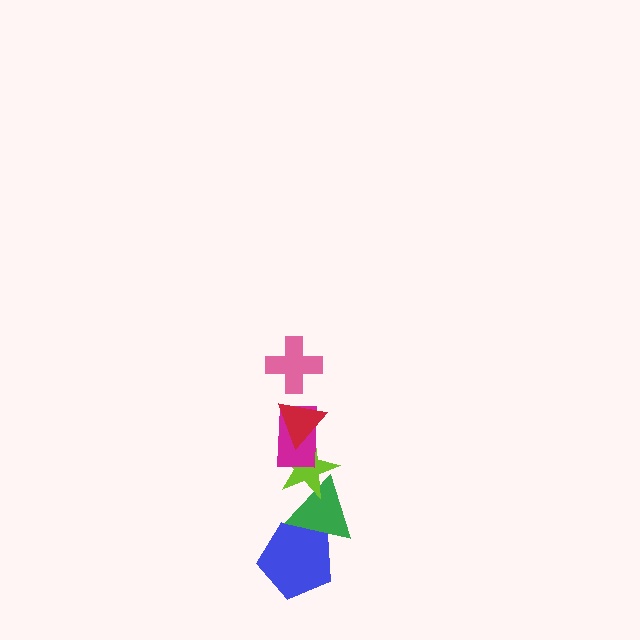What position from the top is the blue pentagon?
The blue pentagon is 6th from the top.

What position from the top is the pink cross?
The pink cross is 1st from the top.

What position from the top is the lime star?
The lime star is 4th from the top.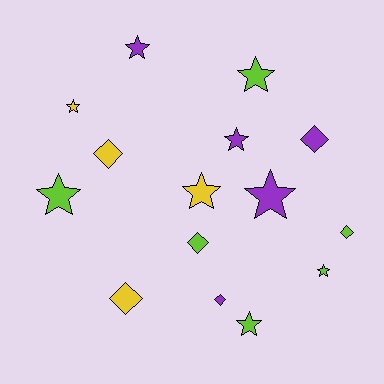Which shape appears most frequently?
Star, with 9 objects.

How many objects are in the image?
There are 15 objects.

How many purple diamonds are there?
There are 2 purple diamonds.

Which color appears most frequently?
Lime, with 6 objects.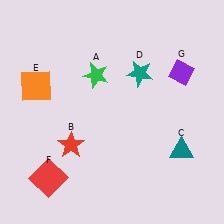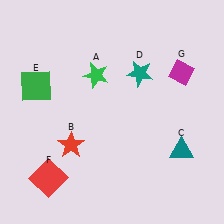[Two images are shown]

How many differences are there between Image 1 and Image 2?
There are 2 differences between the two images.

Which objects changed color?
E changed from orange to green. G changed from purple to magenta.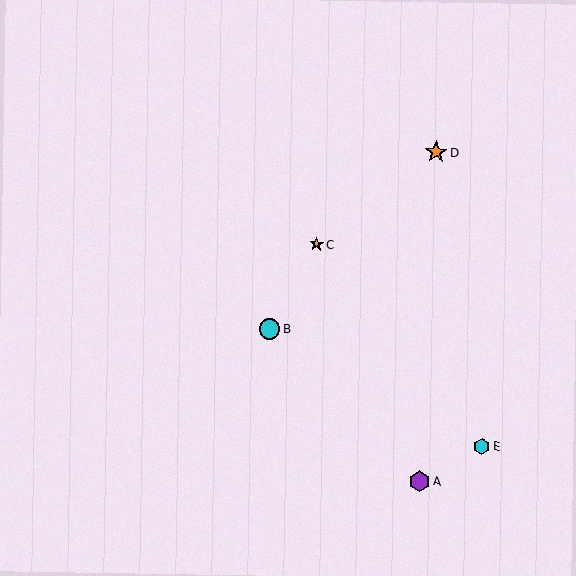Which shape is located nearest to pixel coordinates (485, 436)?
The cyan hexagon (labeled E) at (482, 447) is nearest to that location.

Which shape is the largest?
The orange star (labeled D) is the largest.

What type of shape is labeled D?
Shape D is an orange star.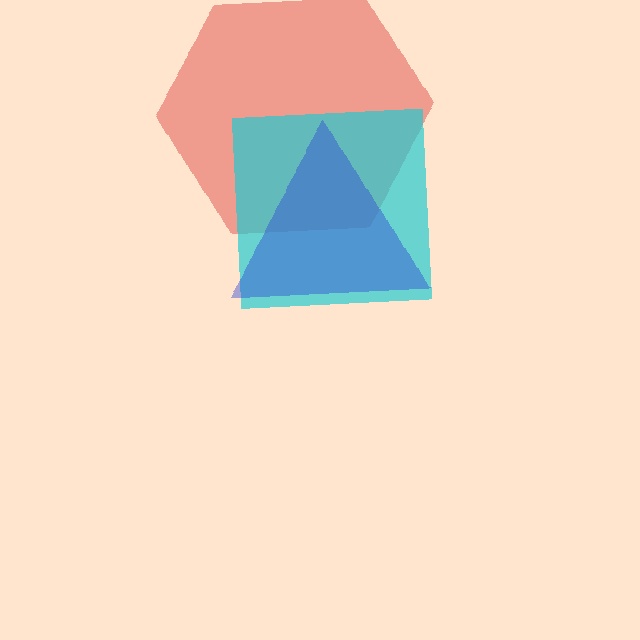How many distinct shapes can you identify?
There are 3 distinct shapes: a red hexagon, a cyan square, a blue triangle.